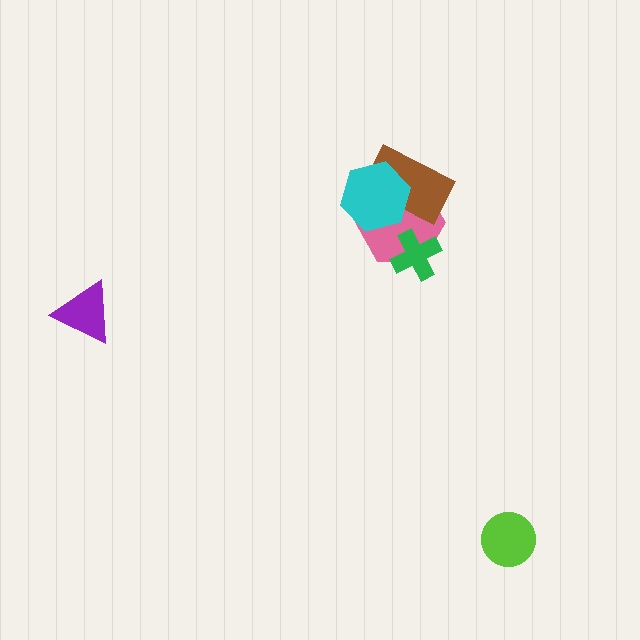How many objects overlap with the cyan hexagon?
2 objects overlap with the cyan hexagon.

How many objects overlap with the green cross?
1 object overlaps with the green cross.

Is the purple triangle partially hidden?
No, no other shape covers it.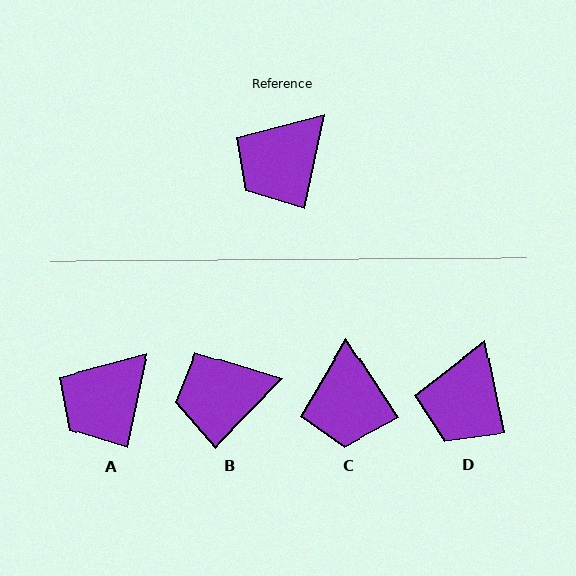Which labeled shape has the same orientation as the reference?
A.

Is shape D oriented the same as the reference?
No, it is off by about 23 degrees.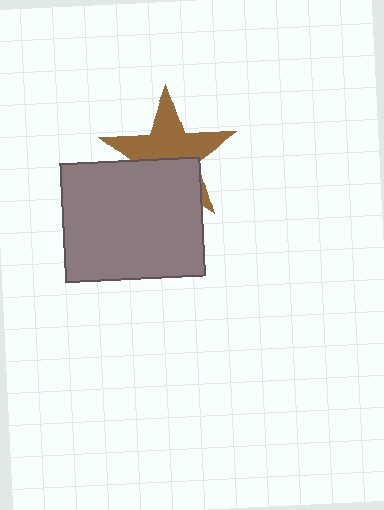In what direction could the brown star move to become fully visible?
The brown star could move up. That would shift it out from behind the gray rectangle entirely.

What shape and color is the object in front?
The object in front is a gray rectangle.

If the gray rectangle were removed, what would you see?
You would see the complete brown star.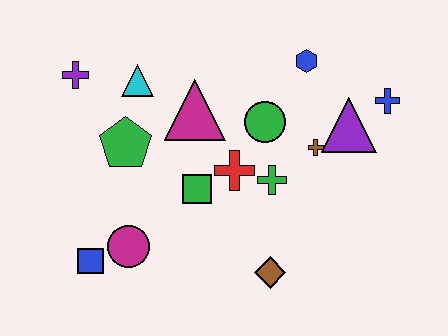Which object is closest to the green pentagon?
The cyan triangle is closest to the green pentagon.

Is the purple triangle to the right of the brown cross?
Yes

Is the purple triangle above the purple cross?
No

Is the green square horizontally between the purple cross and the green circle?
Yes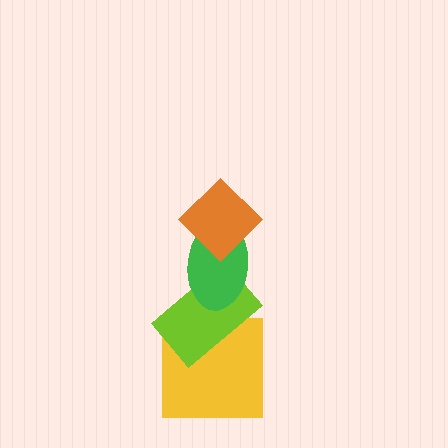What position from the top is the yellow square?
The yellow square is 4th from the top.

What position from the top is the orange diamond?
The orange diamond is 1st from the top.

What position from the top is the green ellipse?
The green ellipse is 2nd from the top.